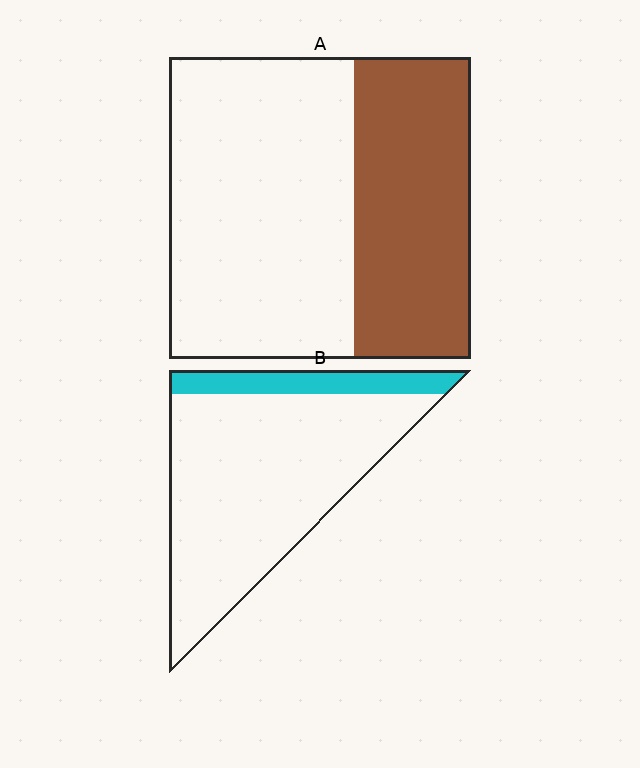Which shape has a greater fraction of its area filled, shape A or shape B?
Shape A.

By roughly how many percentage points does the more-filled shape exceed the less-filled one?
By roughly 25 percentage points (A over B).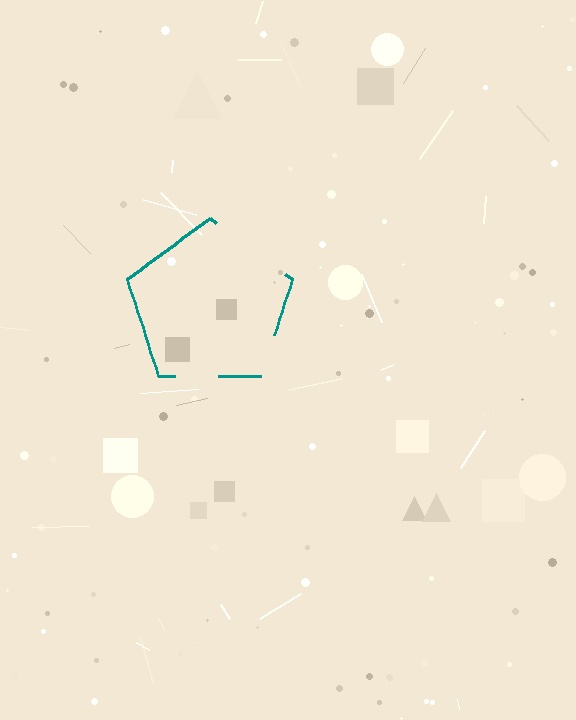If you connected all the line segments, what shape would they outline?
They would outline a pentagon.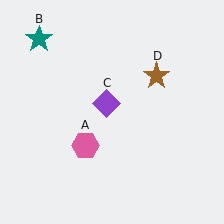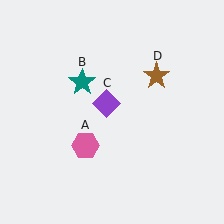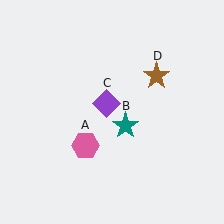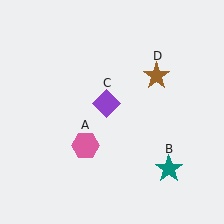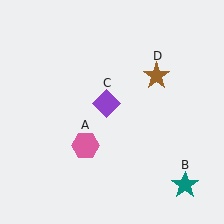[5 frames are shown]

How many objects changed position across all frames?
1 object changed position: teal star (object B).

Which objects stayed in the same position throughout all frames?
Pink hexagon (object A) and purple diamond (object C) and brown star (object D) remained stationary.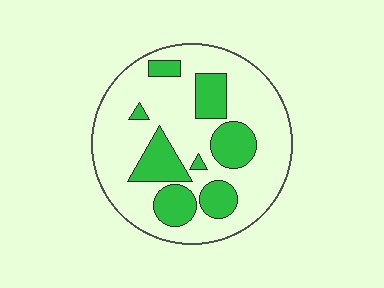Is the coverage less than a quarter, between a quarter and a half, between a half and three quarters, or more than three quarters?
Between a quarter and a half.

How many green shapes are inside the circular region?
8.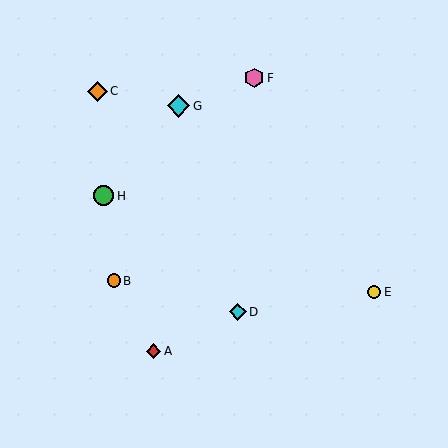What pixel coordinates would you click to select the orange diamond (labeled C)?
Click at (97, 91) to select the orange diamond C.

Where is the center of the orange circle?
The center of the orange circle is at (114, 281).